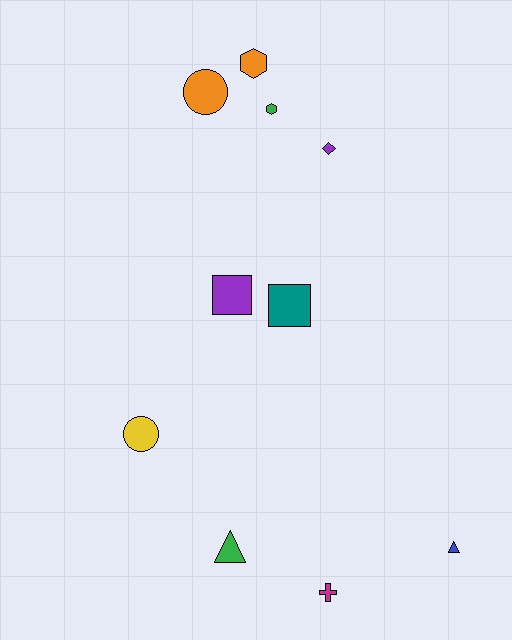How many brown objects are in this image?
There are no brown objects.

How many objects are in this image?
There are 10 objects.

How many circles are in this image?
There are 2 circles.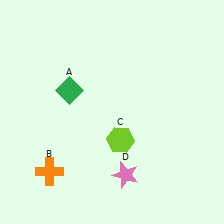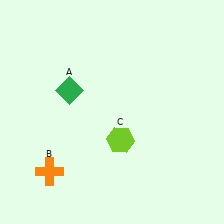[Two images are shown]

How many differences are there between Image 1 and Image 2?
There is 1 difference between the two images.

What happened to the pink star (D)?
The pink star (D) was removed in Image 2. It was in the bottom-right area of Image 1.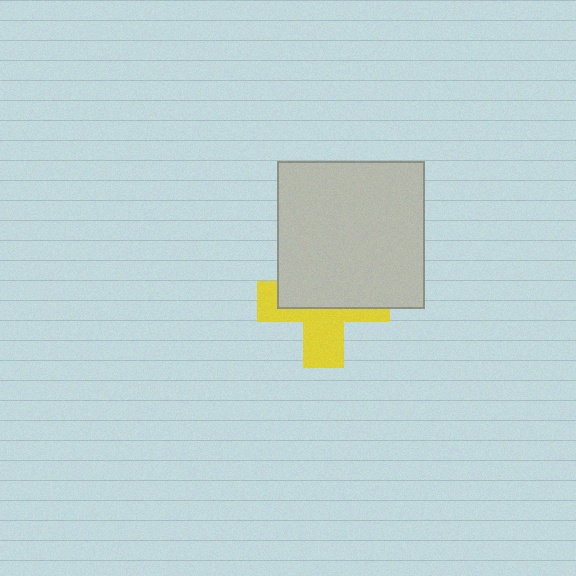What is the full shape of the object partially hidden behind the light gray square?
The partially hidden object is a yellow cross.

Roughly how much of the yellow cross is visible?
A small part of it is visible (roughly 44%).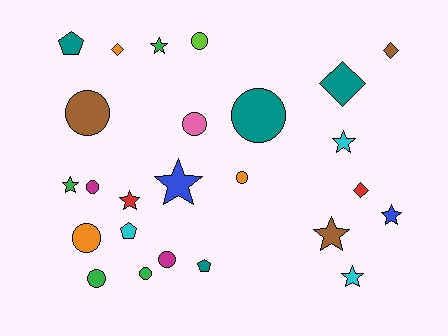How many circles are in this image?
There are 10 circles.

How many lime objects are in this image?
There is 1 lime object.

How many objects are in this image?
There are 25 objects.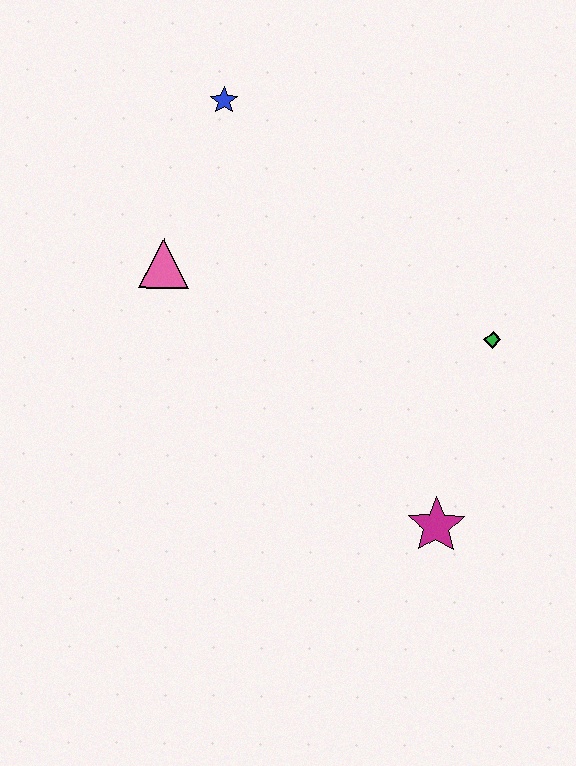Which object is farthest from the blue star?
The magenta star is farthest from the blue star.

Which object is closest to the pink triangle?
The blue star is closest to the pink triangle.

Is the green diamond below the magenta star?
No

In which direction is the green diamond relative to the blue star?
The green diamond is to the right of the blue star.